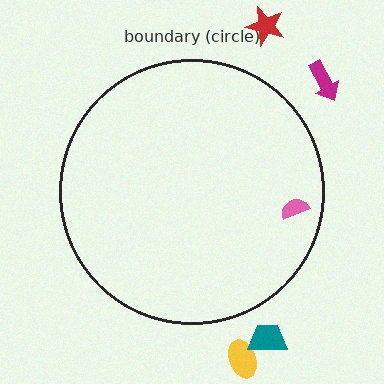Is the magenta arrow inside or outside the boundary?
Outside.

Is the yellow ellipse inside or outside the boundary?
Outside.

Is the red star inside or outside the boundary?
Outside.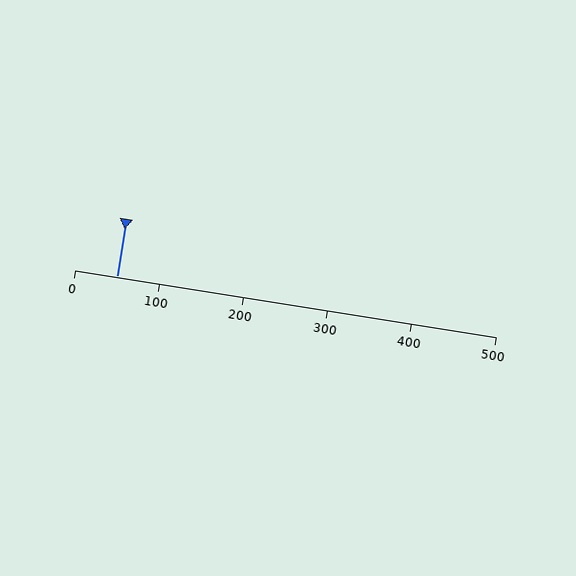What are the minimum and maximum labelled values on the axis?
The axis runs from 0 to 500.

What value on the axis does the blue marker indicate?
The marker indicates approximately 50.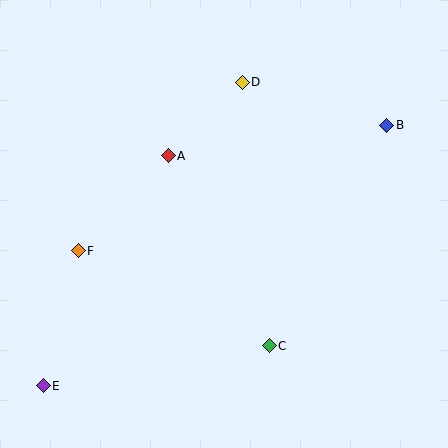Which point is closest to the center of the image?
Point A at (168, 156) is closest to the center.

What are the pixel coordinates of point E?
Point E is at (43, 386).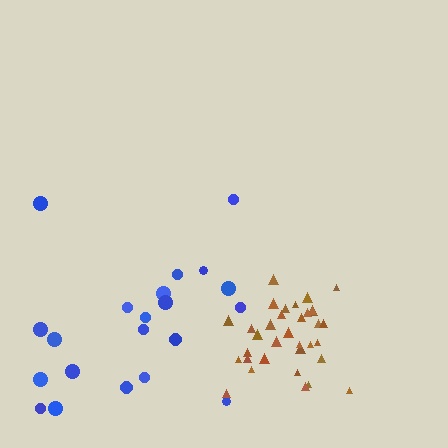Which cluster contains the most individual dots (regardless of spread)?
Brown (34).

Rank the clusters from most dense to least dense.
brown, blue.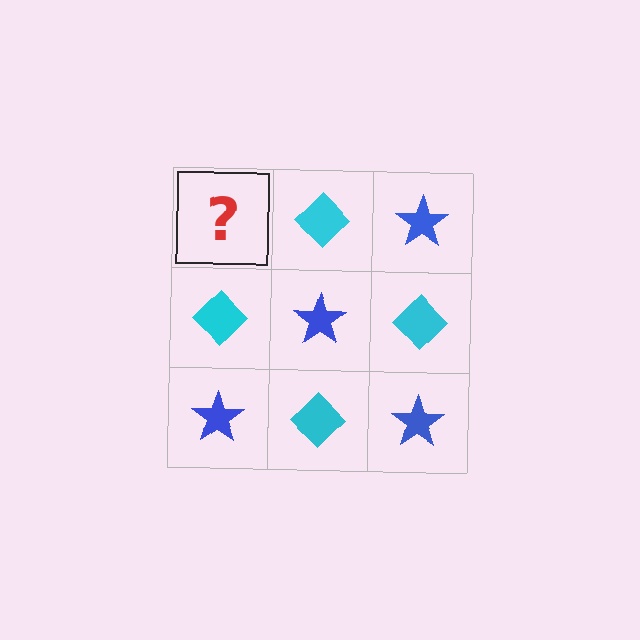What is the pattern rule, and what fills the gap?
The rule is that it alternates blue star and cyan diamond in a checkerboard pattern. The gap should be filled with a blue star.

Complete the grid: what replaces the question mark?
The question mark should be replaced with a blue star.